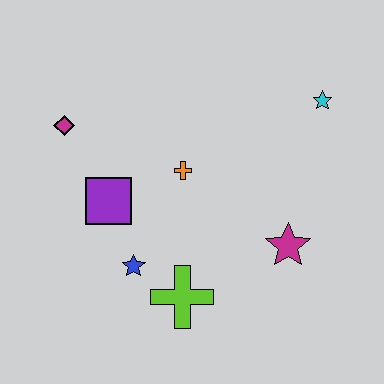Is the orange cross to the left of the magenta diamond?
No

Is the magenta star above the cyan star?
No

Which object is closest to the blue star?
The lime cross is closest to the blue star.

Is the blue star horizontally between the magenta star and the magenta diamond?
Yes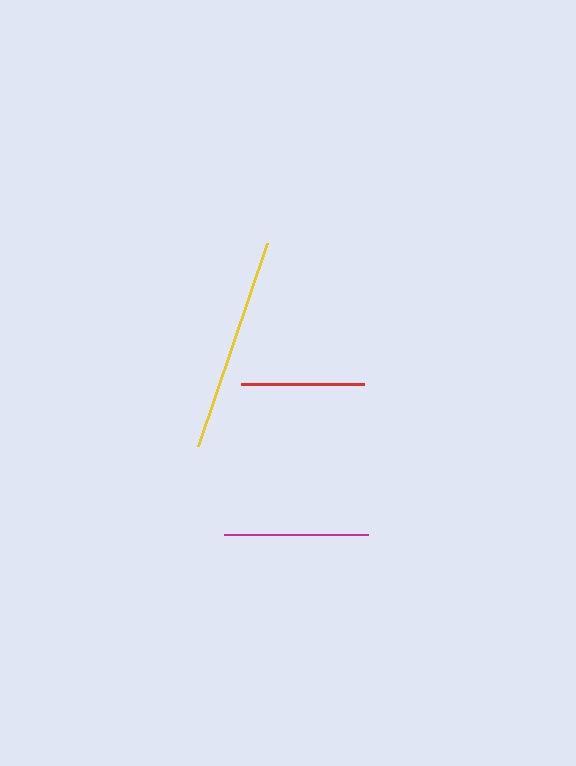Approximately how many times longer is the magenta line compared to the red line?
The magenta line is approximately 1.2 times the length of the red line.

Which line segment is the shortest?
The red line is the shortest at approximately 122 pixels.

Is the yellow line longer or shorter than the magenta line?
The yellow line is longer than the magenta line.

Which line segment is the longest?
The yellow line is the longest at approximately 214 pixels.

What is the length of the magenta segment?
The magenta segment is approximately 144 pixels long.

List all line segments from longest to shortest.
From longest to shortest: yellow, magenta, red.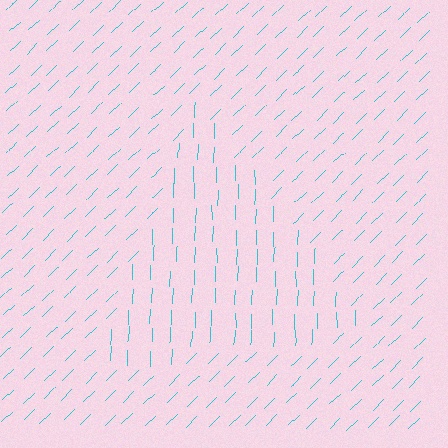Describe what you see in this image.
The image is filled with small cyan line segments. A triangle region in the image has lines oriented differently from the surrounding lines, creating a visible texture boundary.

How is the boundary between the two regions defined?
The boundary is defined purely by a change in line orientation (approximately 45 degrees difference). All lines are the same color and thickness.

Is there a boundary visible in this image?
Yes, there is a texture boundary formed by a change in line orientation.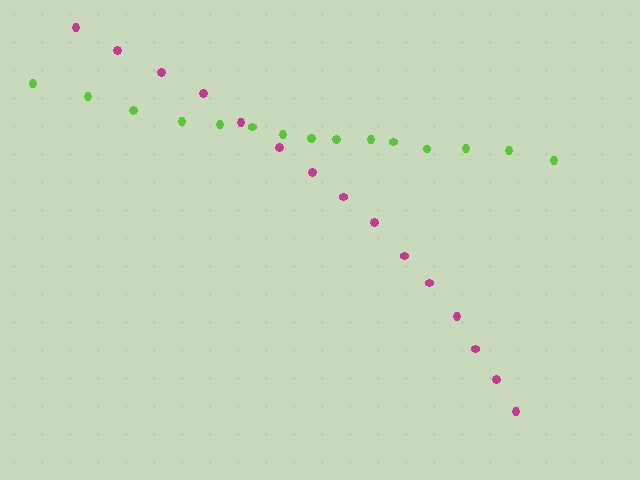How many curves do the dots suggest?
There are 2 distinct paths.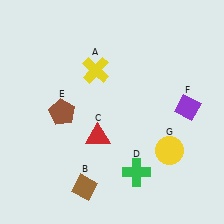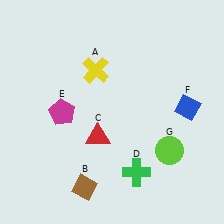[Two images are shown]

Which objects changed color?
E changed from brown to magenta. F changed from purple to blue. G changed from yellow to lime.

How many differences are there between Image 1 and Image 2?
There are 3 differences between the two images.